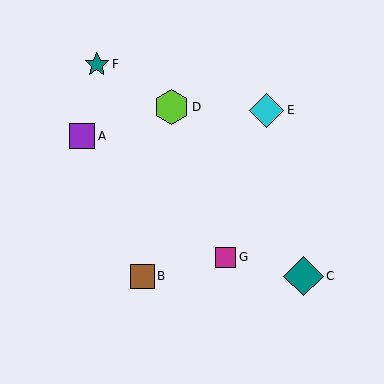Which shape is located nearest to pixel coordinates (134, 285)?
The brown square (labeled B) at (143, 276) is nearest to that location.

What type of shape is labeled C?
Shape C is a teal diamond.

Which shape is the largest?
The teal diamond (labeled C) is the largest.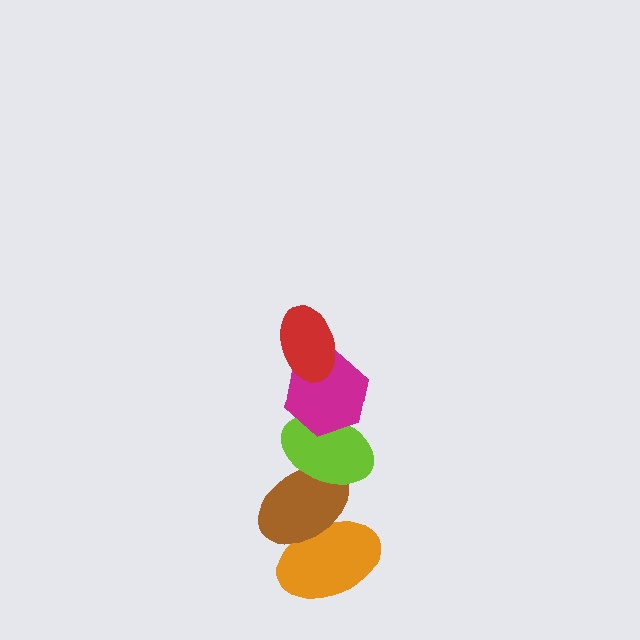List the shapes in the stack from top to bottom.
From top to bottom: the red ellipse, the magenta hexagon, the lime ellipse, the brown ellipse, the orange ellipse.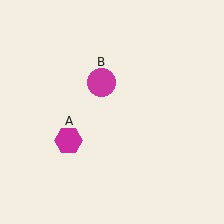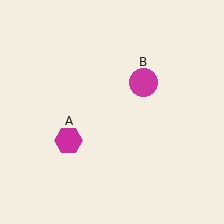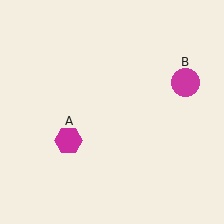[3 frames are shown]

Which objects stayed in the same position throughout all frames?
Magenta hexagon (object A) remained stationary.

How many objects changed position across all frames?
1 object changed position: magenta circle (object B).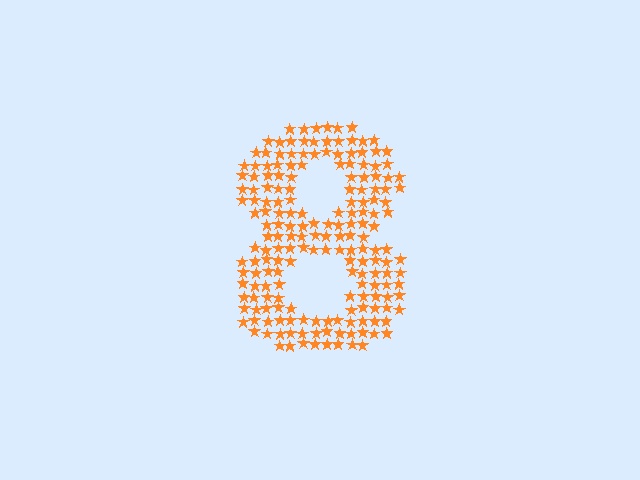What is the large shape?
The large shape is the digit 8.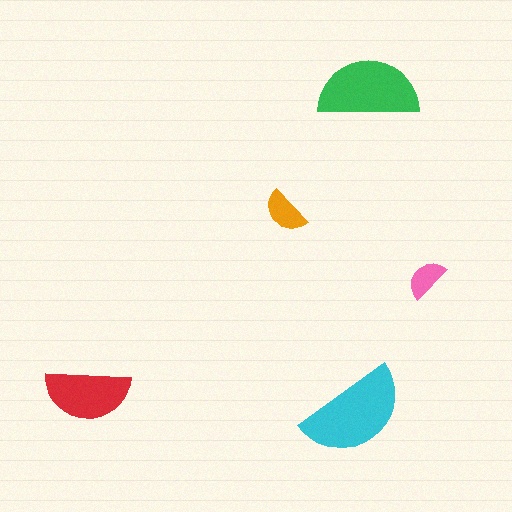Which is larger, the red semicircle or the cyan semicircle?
The cyan one.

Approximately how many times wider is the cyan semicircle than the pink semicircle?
About 2.5 times wider.